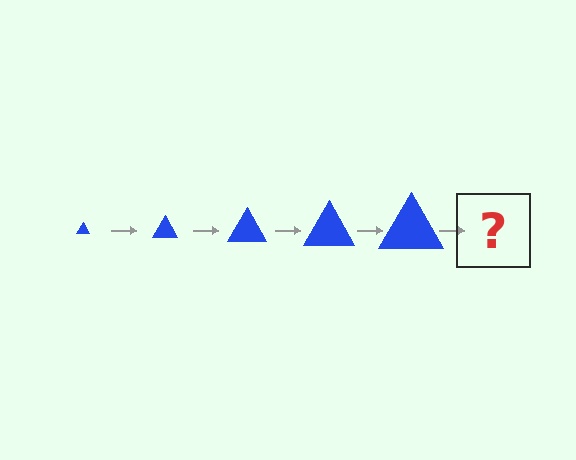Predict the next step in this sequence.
The next step is a blue triangle, larger than the previous one.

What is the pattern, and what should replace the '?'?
The pattern is that the triangle gets progressively larger each step. The '?' should be a blue triangle, larger than the previous one.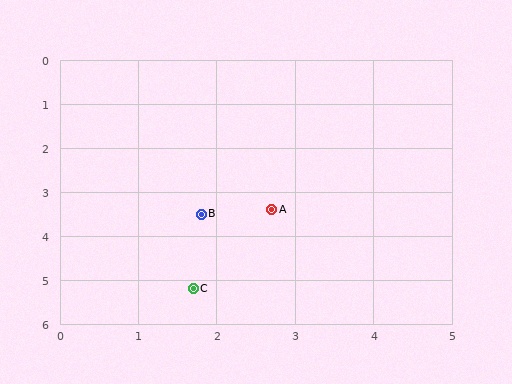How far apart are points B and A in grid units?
Points B and A are about 0.9 grid units apart.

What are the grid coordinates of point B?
Point B is at approximately (1.8, 3.5).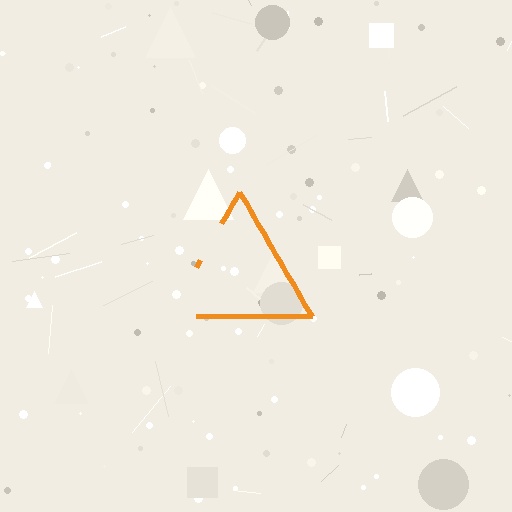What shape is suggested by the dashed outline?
The dashed outline suggests a triangle.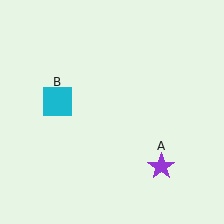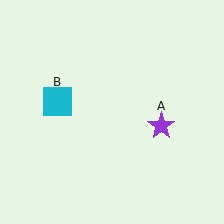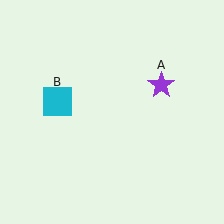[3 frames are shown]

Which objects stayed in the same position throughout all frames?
Cyan square (object B) remained stationary.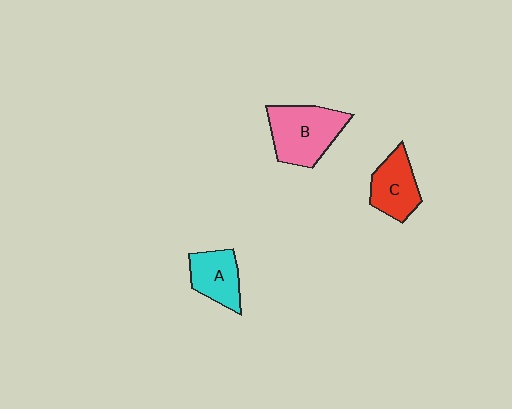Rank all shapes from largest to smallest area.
From largest to smallest: B (pink), C (red), A (cyan).